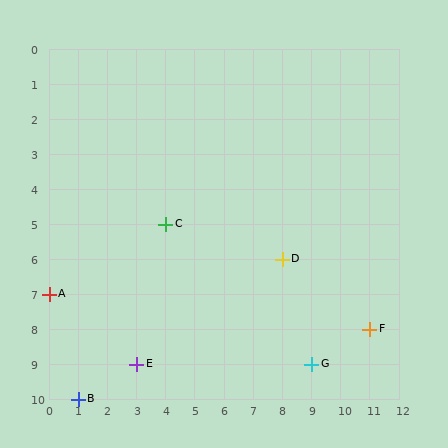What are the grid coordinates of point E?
Point E is at grid coordinates (3, 9).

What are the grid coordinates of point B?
Point B is at grid coordinates (1, 10).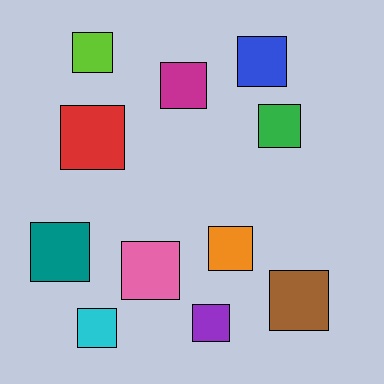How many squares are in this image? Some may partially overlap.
There are 11 squares.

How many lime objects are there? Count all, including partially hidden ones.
There is 1 lime object.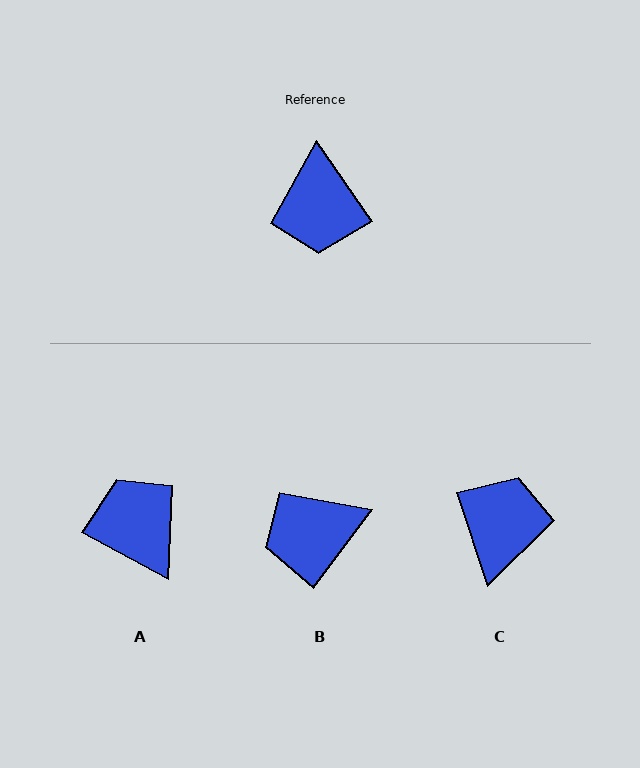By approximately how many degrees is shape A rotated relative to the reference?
Approximately 154 degrees clockwise.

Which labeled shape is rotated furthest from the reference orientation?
C, about 163 degrees away.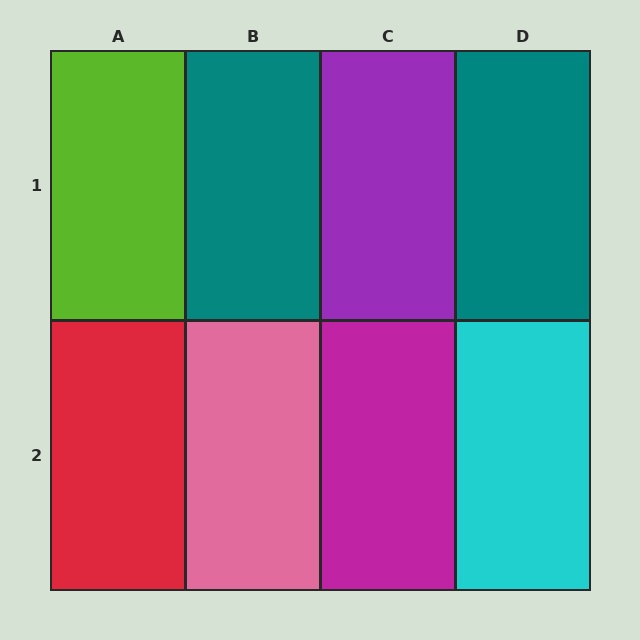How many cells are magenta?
1 cell is magenta.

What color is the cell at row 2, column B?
Pink.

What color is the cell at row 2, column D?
Cyan.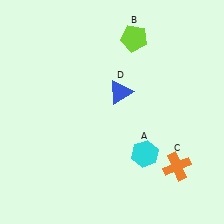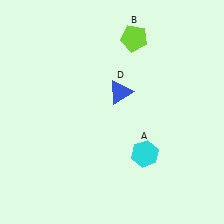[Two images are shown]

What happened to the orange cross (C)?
The orange cross (C) was removed in Image 2. It was in the bottom-right area of Image 1.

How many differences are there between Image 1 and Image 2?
There is 1 difference between the two images.